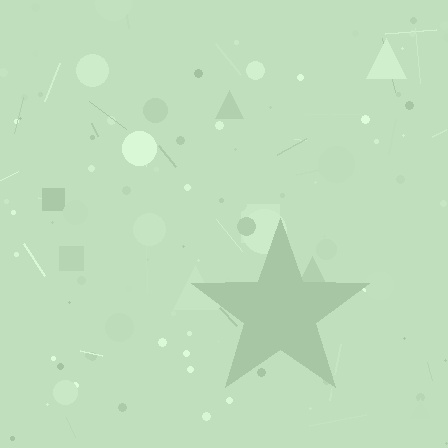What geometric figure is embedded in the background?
A star is embedded in the background.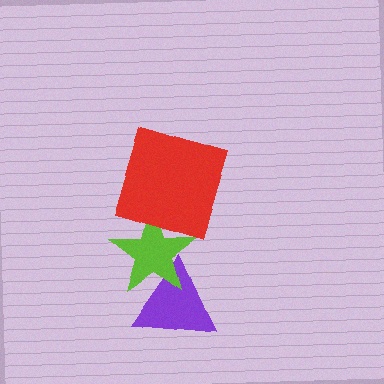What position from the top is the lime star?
The lime star is 2nd from the top.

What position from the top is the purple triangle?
The purple triangle is 3rd from the top.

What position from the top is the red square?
The red square is 1st from the top.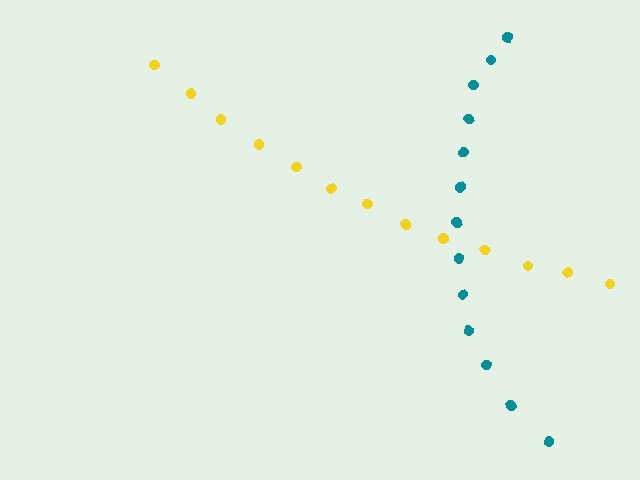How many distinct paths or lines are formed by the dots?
There are 2 distinct paths.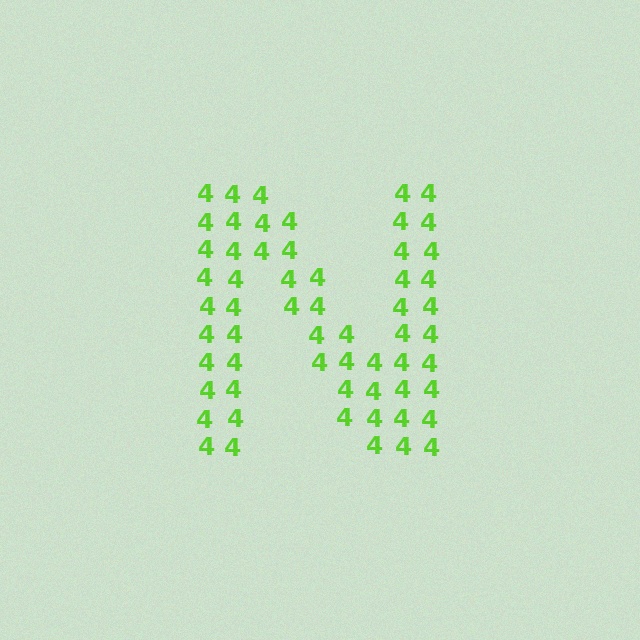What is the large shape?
The large shape is the letter N.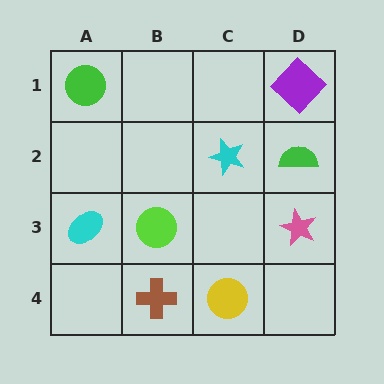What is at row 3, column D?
A pink star.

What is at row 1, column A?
A green circle.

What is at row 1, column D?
A purple diamond.